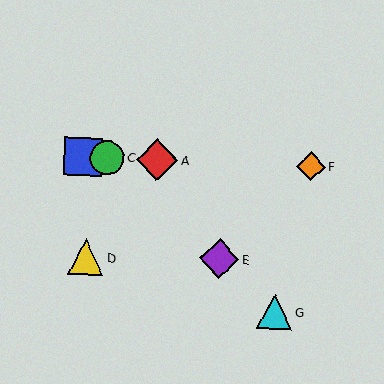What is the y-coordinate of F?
Object F is at y≈166.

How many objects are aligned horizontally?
4 objects (A, B, C, F) are aligned horizontally.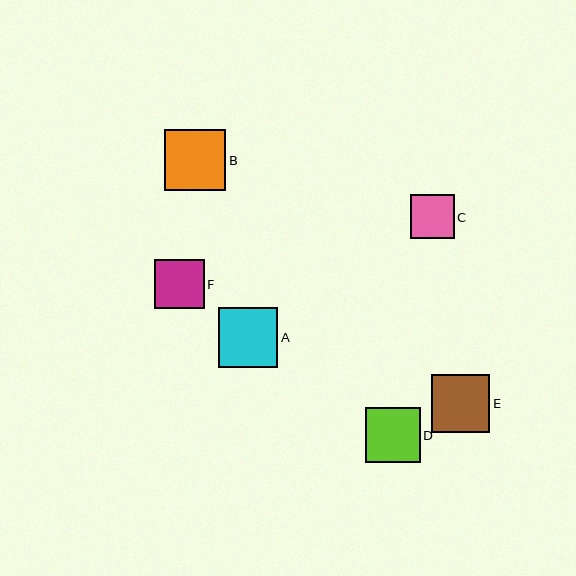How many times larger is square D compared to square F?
Square D is approximately 1.1 times the size of square F.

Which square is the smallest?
Square C is the smallest with a size of approximately 44 pixels.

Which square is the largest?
Square B is the largest with a size of approximately 62 pixels.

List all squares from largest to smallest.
From largest to smallest: B, A, E, D, F, C.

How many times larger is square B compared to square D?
Square B is approximately 1.1 times the size of square D.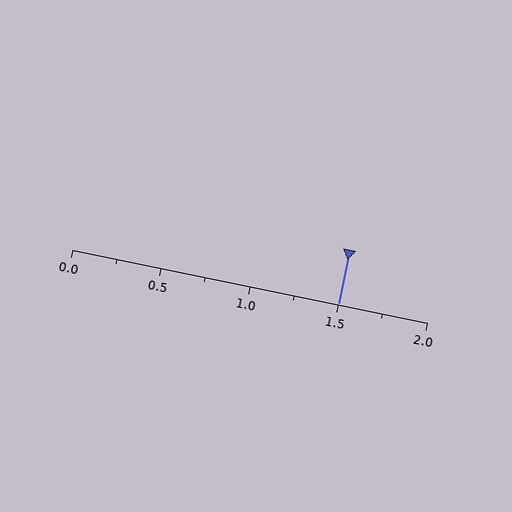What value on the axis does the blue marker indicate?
The marker indicates approximately 1.5.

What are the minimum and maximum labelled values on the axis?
The axis runs from 0.0 to 2.0.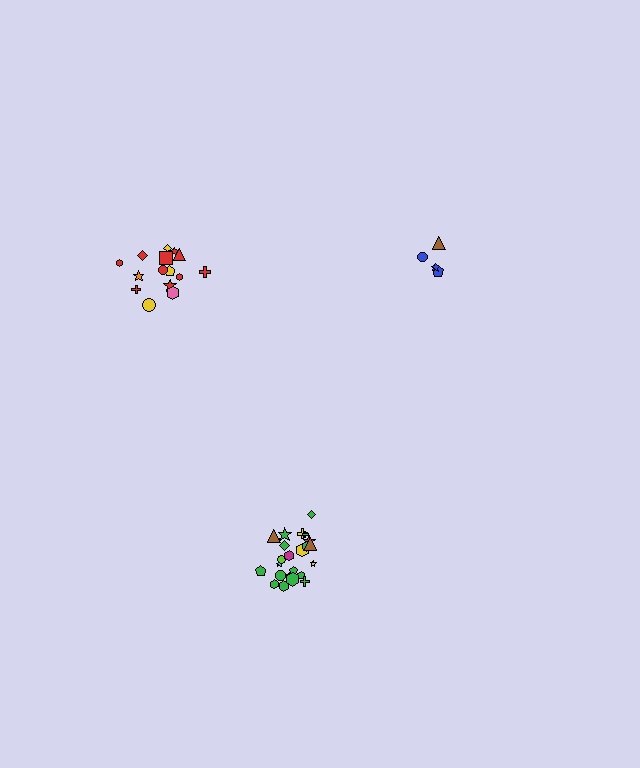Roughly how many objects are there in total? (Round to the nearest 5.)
Roughly 45 objects in total.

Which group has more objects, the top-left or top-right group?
The top-left group.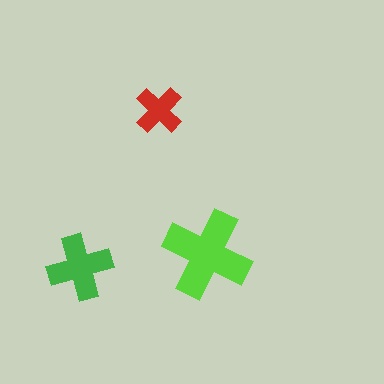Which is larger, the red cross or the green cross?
The green one.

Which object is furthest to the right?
The lime cross is rightmost.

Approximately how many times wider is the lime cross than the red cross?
About 2 times wider.